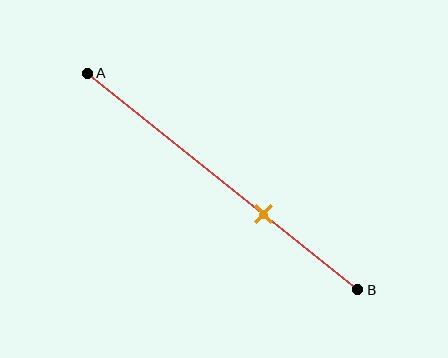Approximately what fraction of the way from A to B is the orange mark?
The orange mark is approximately 65% of the way from A to B.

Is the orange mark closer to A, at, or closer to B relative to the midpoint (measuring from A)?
The orange mark is closer to point B than the midpoint of segment AB.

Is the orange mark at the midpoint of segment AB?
No, the mark is at about 65% from A, not at the 50% midpoint.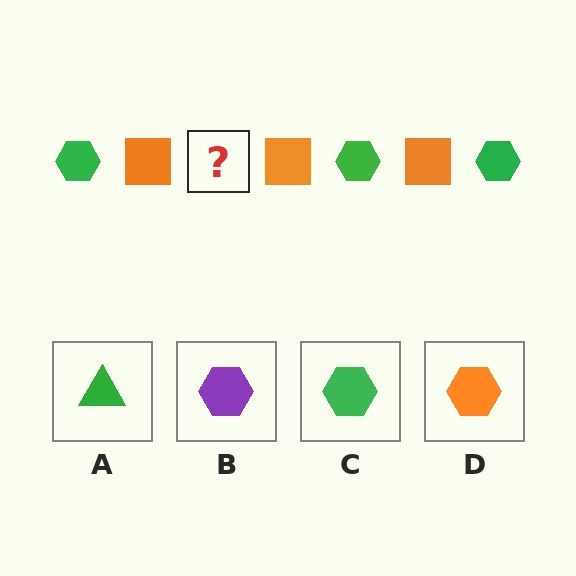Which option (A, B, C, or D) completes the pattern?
C.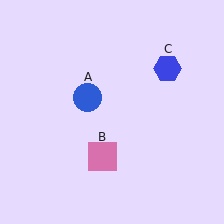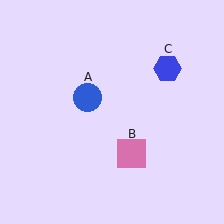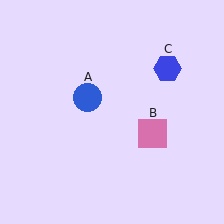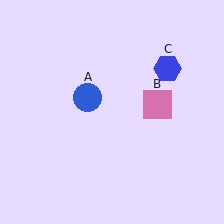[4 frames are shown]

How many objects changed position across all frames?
1 object changed position: pink square (object B).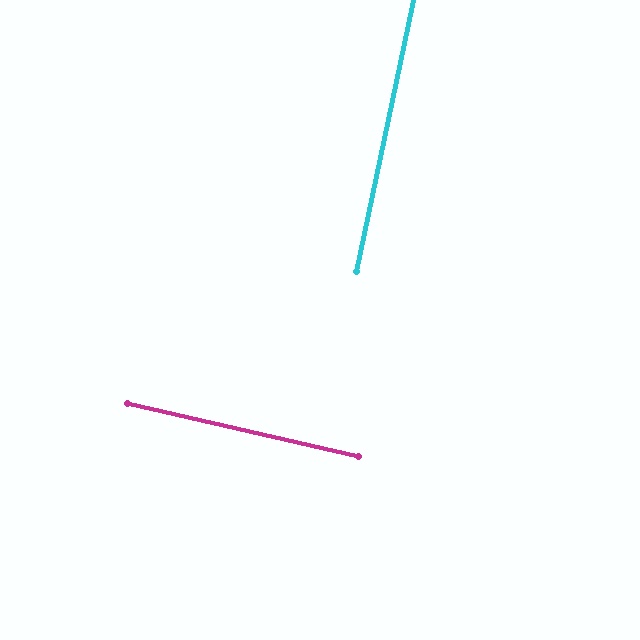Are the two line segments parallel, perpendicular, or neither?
Perpendicular — they meet at approximately 89°.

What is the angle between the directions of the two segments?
Approximately 89 degrees.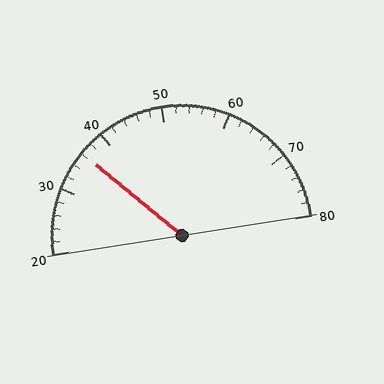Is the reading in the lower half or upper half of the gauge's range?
The reading is in the lower half of the range (20 to 80).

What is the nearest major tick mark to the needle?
The nearest major tick mark is 40.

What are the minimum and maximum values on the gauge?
The gauge ranges from 20 to 80.